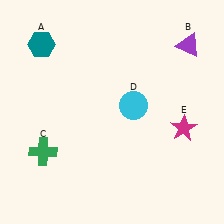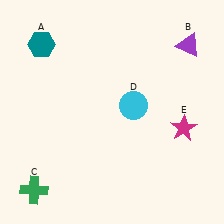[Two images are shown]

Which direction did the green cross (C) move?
The green cross (C) moved down.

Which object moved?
The green cross (C) moved down.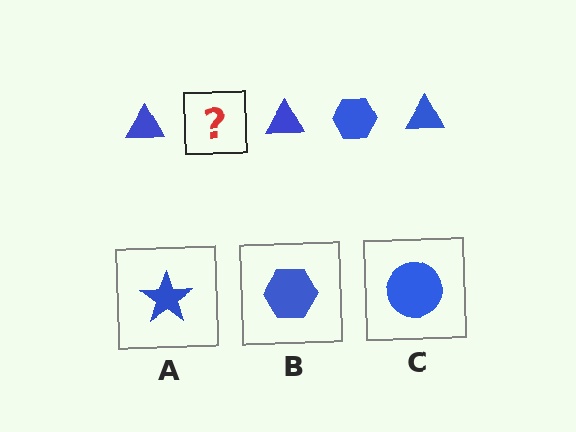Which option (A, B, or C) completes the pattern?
B.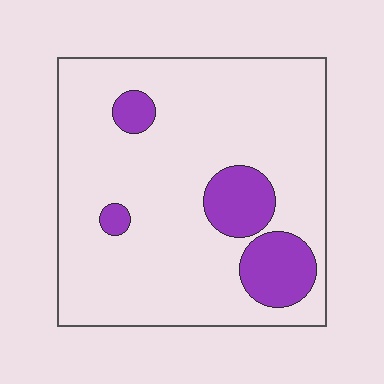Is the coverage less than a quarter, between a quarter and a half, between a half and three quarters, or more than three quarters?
Less than a quarter.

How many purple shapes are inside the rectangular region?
4.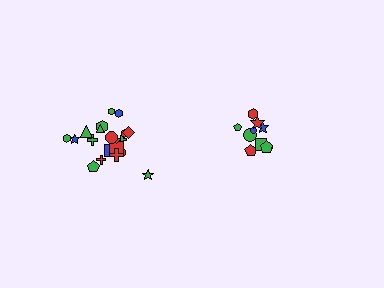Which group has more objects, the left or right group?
The left group.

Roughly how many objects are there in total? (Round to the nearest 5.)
Roughly 30 objects in total.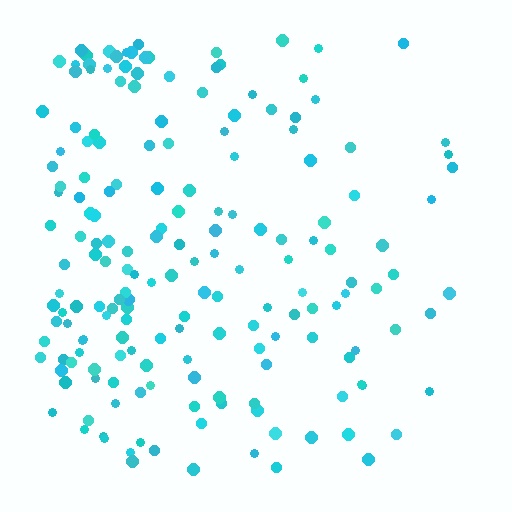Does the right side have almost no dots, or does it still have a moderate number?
Still a moderate number, just noticeably fewer than the left.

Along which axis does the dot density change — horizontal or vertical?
Horizontal.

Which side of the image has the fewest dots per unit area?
The right.